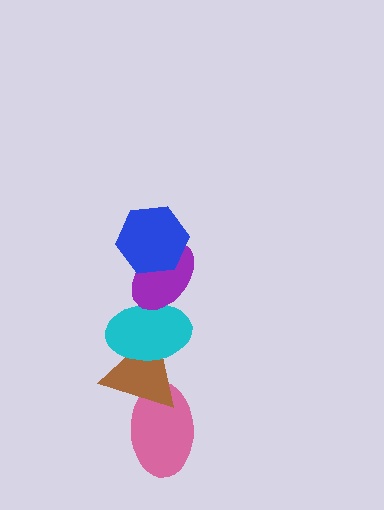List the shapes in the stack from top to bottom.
From top to bottom: the blue hexagon, the purple ellipse, the cyan ellipse, the brown triangle, the pink ellipse.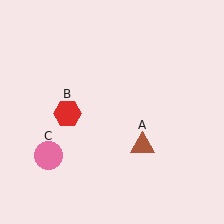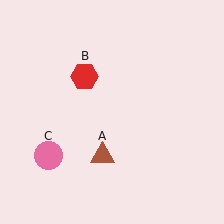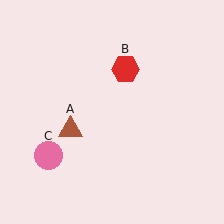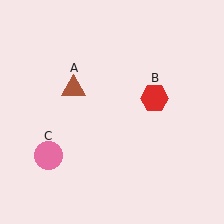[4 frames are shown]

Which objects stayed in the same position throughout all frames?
Pink circle (object C) remained stationary.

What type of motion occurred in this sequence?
The brown triangle (object A), red hexagon (object B) rotated clockwise around the center of the scene.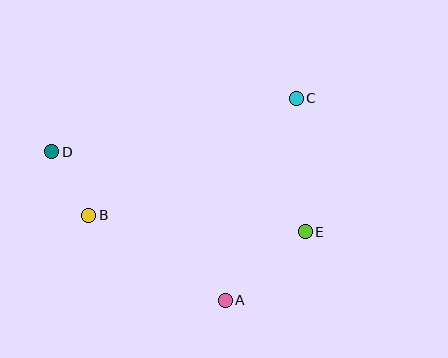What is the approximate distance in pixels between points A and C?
The distance between A and C is approximately 215 pixels.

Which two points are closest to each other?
Points B and D are closest to each other.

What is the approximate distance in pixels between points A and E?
The distance between A and E is approximately 106 pixels.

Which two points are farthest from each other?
Points D and E are farthest from each other.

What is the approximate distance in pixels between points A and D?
The distance between A and D is approximately 228 pixels.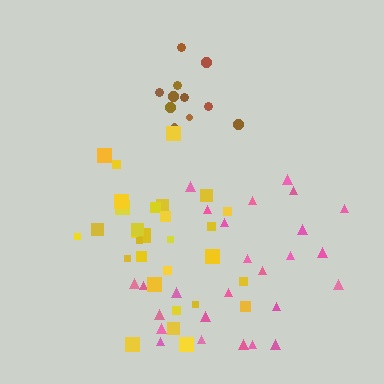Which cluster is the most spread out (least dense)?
Pink.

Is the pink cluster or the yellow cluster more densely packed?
Yellow.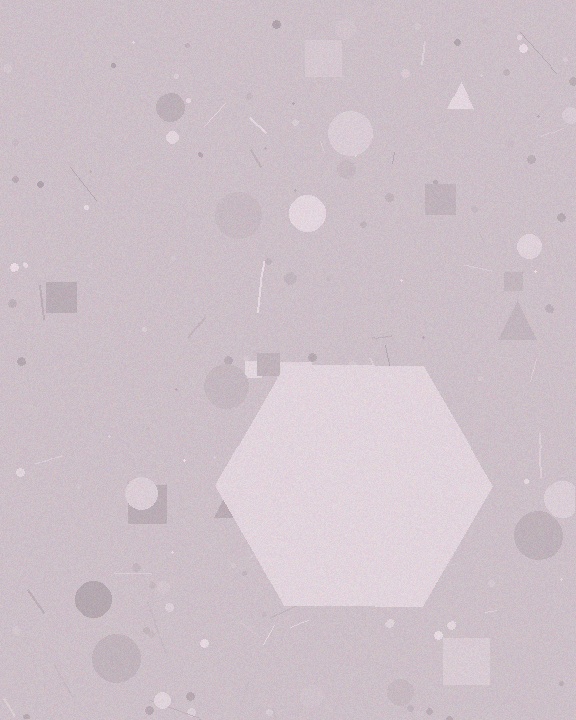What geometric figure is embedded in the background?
A hexagon is embedded in the background.